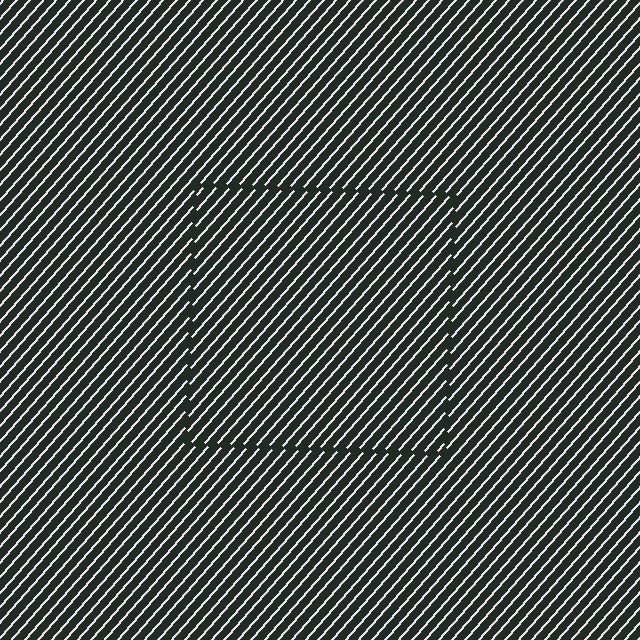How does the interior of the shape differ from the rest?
The interior of the shape contains the same grating, shifted by half a period — the contour is defined by the phase discontinuity where line-ends from the inner and outer gratings abut.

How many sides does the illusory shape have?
4 sides — the line-ends trace a square.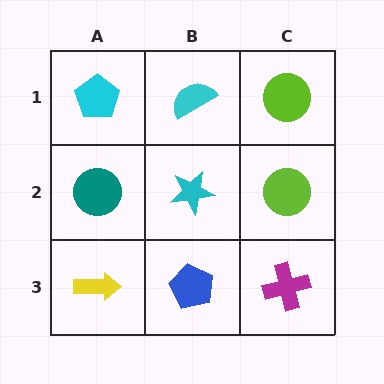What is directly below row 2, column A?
A yellow arrow.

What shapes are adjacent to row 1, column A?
A teal circle (row 2, column A), a cyan semicircle (row 1, column B).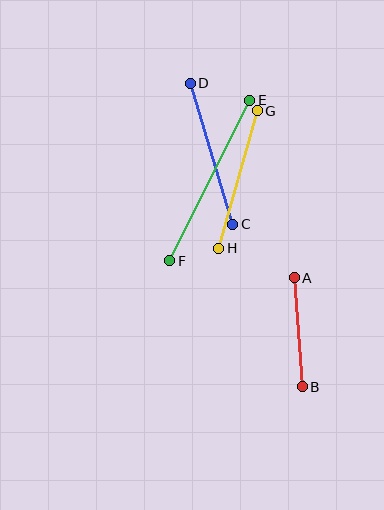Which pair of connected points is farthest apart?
Points E and F are farthest apart.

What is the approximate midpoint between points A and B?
The midpoint is at approximately (298, 332) pixels.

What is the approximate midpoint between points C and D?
The midpoint is at approximately (212, 154) pixels.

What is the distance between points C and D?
The distance is approximately 147 pixels.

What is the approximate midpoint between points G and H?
The midpoint is at approximately (238, 180) pixels.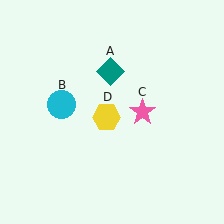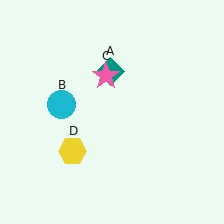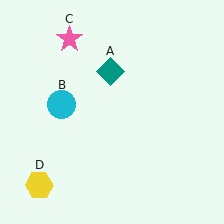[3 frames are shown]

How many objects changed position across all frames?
2 objects changed position: pink star (object C), yellow hexagon (object D).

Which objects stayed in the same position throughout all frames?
Teal diamond (object A) and cyan circle (object B) remained stationary.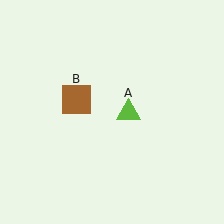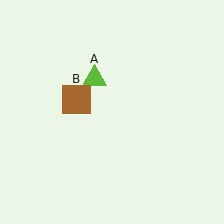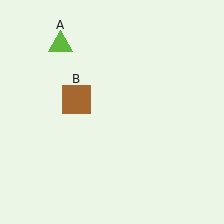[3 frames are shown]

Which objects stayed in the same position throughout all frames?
Brown square (object B) remained stationary.